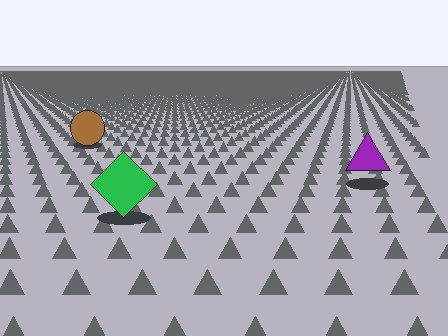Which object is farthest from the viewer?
The brown circle is farthest from the viewer. It appears smaller and the ground texture around it is denser.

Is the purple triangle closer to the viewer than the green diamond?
No. The green diamond is closer — you can tell from the texture gradient: the ground texture is coarser near it.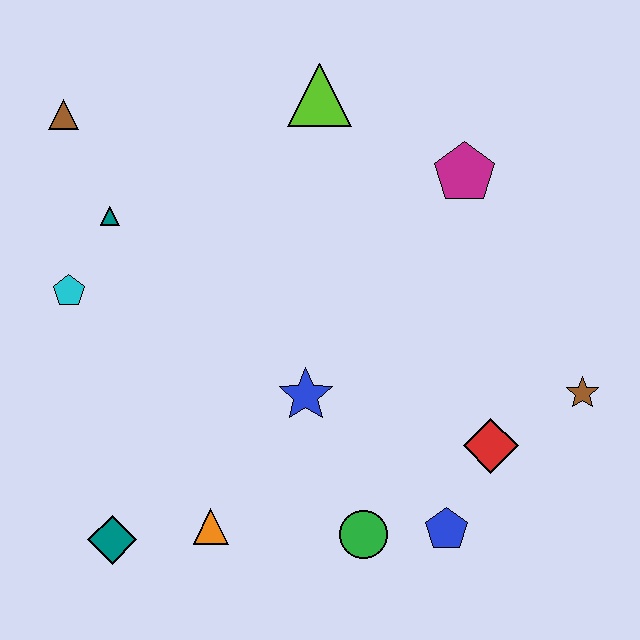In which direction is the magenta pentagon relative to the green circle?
The magenta pentagon is above the green circle.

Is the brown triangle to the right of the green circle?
No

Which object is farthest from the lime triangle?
The teal diamond is farthest from the lime triangle.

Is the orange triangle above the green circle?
Yes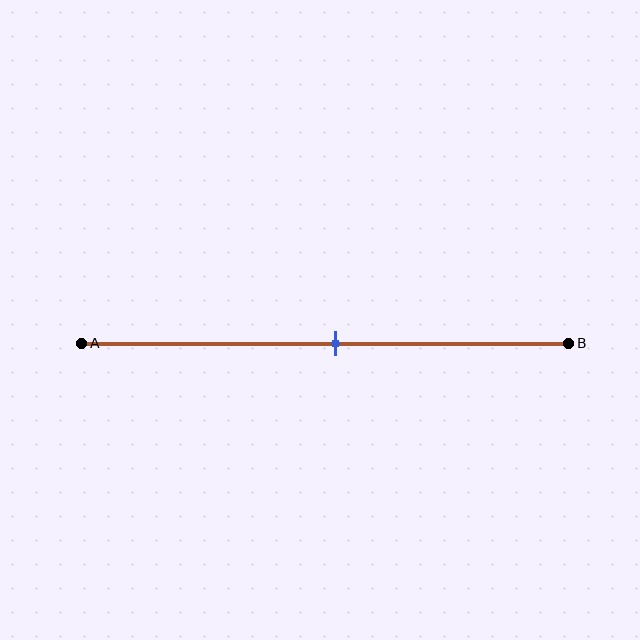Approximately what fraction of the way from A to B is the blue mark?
The blue mark is approximately 50% of the way from A to B.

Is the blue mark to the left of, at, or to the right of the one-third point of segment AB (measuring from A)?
The blue mark is to the right of the one-third point of segment AB.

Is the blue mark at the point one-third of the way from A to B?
No, the mark is at about 50% from A, not at the 33% one-third point.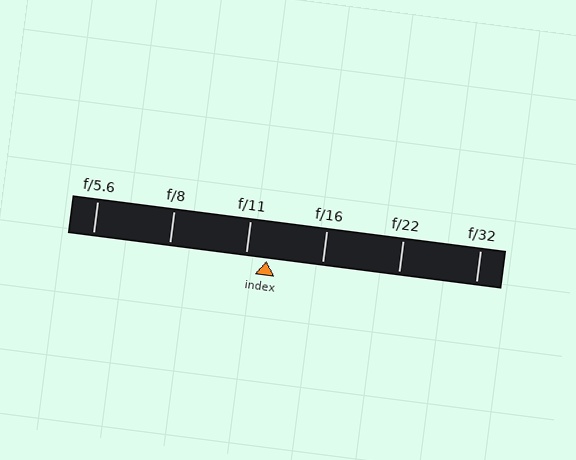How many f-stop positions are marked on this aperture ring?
There are 6 f-stop positions marked.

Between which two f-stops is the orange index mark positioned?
The index mark is between f/11 and f/16.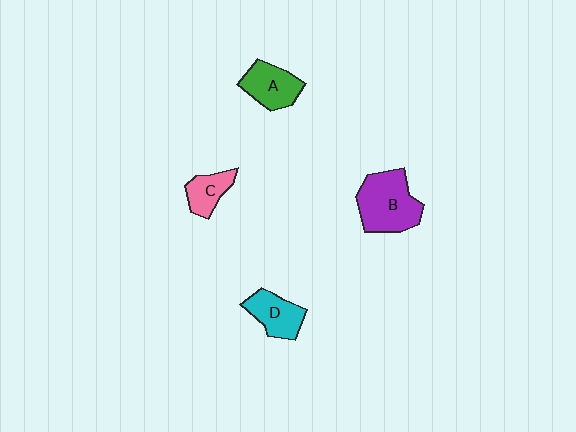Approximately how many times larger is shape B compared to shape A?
Approximately 1.5 times.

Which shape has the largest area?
Shape B (purple).